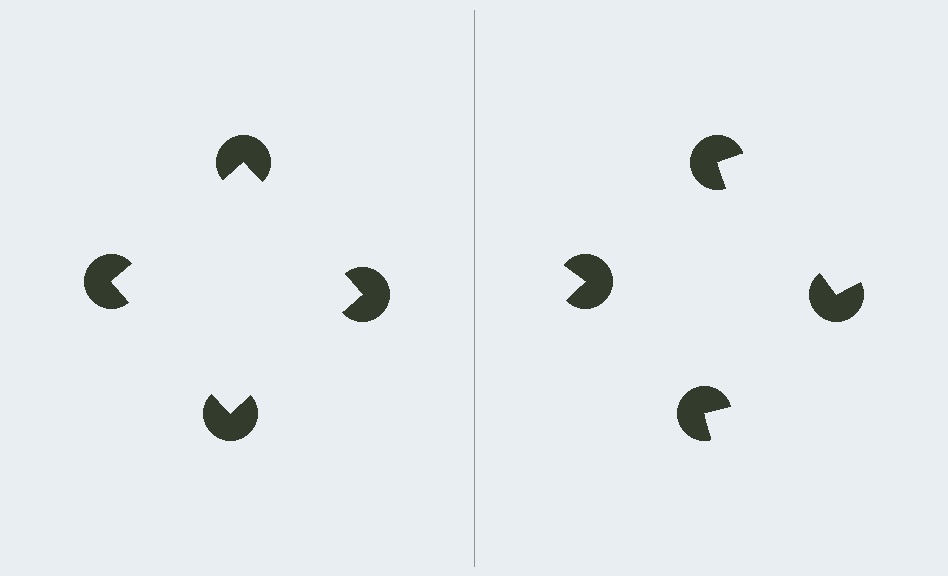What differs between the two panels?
The pac-man discs are positioned identically on both sides; only the wedge orientations differ. On the left they align to a square; on the right they are misaligned.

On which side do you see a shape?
An illusory square appears on the left side. On the right side the wedge cuts are rotated, so no coherent shape forms.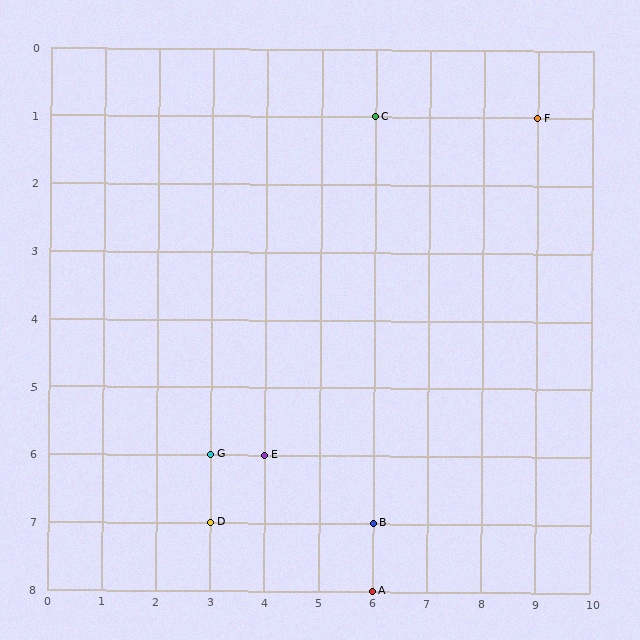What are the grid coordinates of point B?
Point B is at grid coordinates (6, 7).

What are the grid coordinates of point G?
Point G is at grid coordinates (3, 6).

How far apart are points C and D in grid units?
Points C and D are 3 columns and 6 rows apart (about 6.7 grid units diagonally).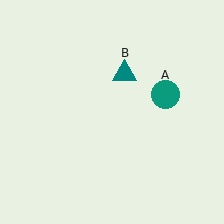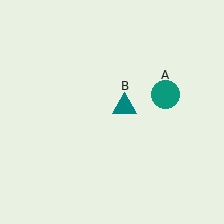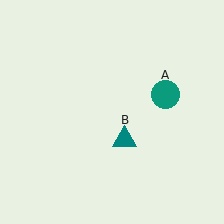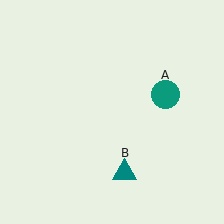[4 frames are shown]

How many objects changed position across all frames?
1 object changed position: teal triangle (object B).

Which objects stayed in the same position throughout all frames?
Teal circle (object A) remained stationary.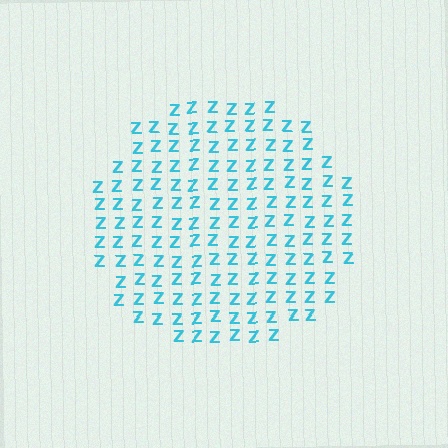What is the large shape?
The large shape is a circle.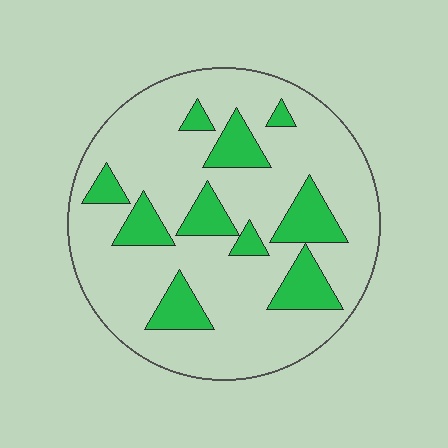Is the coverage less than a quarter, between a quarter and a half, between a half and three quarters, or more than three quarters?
Less than a quarter.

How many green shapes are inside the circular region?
10.